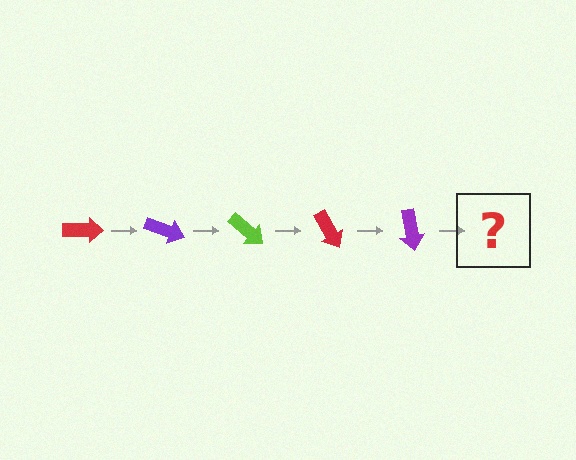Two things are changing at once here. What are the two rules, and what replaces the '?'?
The two rules are that it rotates 20 degrees each step and the color cycles through red, purple, and lime. The '?' should be a lime arrow, rotated 100 degrees from the start.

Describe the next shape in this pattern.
It should be a lime arrow, rotated 100 degrees from the start.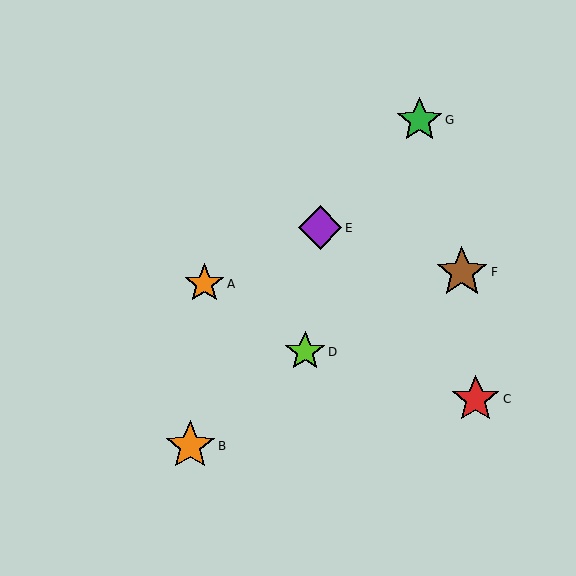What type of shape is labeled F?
Shape F is a brown star.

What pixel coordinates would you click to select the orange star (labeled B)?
Click at (190, 446) to select the orange star B.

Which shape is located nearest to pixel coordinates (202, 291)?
The orange star (labeled A) at (204, 284) is nearest to that location.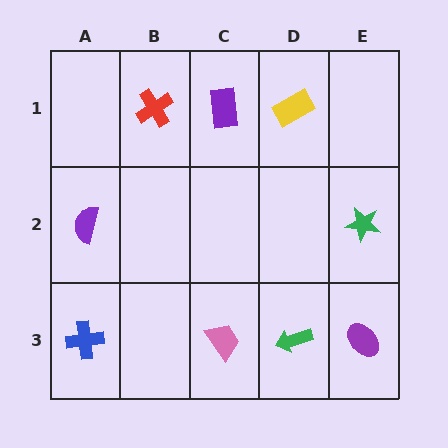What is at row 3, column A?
A blue cross.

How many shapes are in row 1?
3 shapes.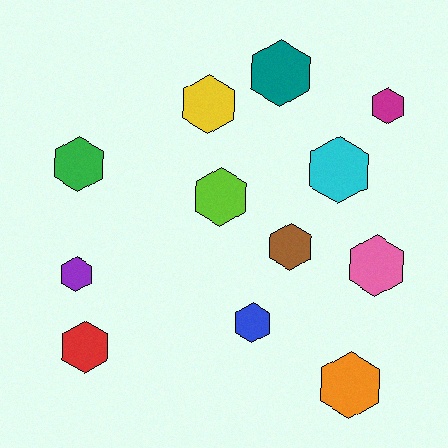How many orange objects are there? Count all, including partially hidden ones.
There is 1 orange object.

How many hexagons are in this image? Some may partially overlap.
There are 12 hexagons.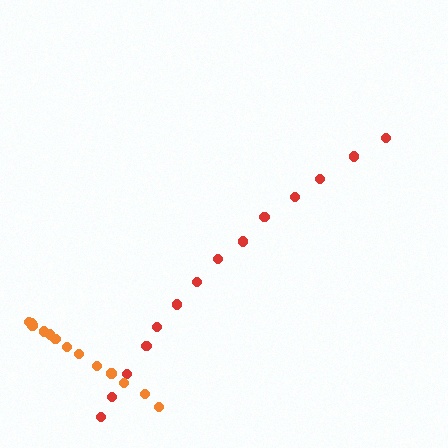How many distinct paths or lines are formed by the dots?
There are 2 distinct paths.